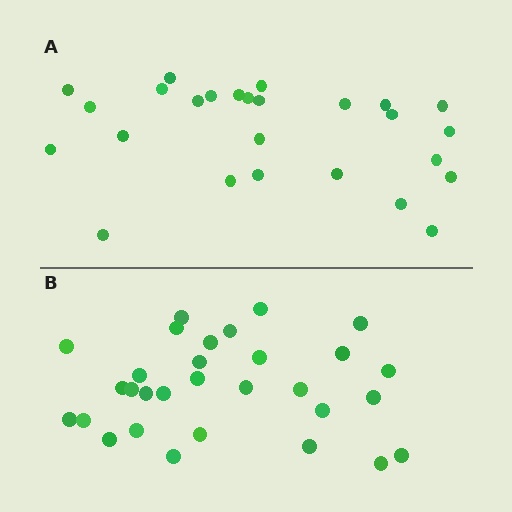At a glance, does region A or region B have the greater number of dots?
Region B (the bottom region) has more dots.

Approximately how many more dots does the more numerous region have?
Region B has about 4 more dots than region A.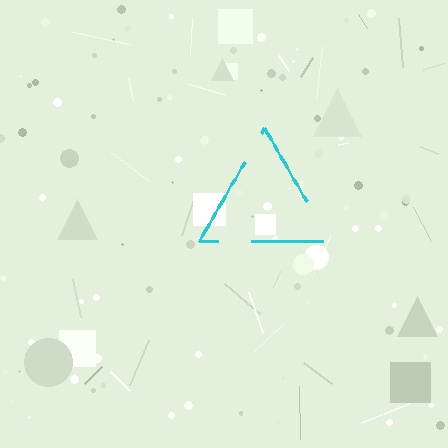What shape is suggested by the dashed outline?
The dashed outline suggests a triangle.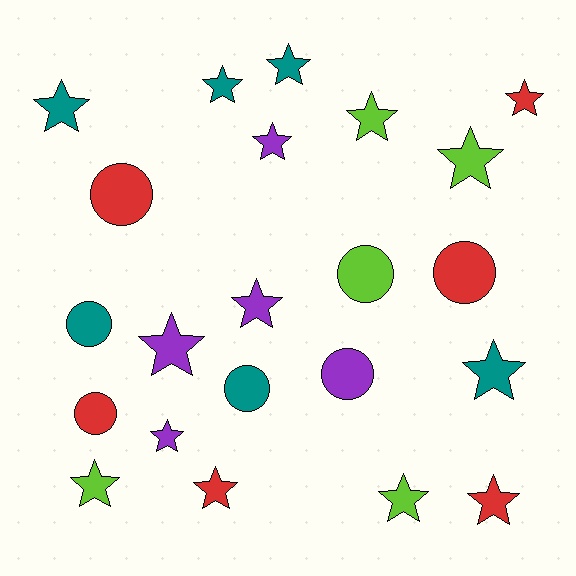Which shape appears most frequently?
Star, with 15 objects.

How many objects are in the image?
There are 22 objects.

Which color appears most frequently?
Teal, with 6 objects.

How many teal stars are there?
There are 4 teal stars.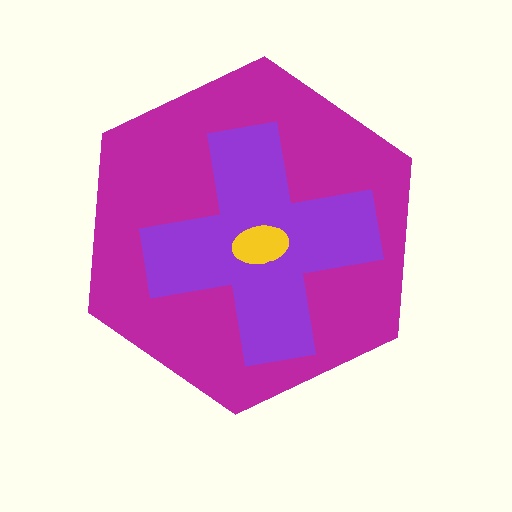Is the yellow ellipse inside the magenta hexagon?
Yes.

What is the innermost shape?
The yellow ellipse.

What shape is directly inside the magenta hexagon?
The purple cross.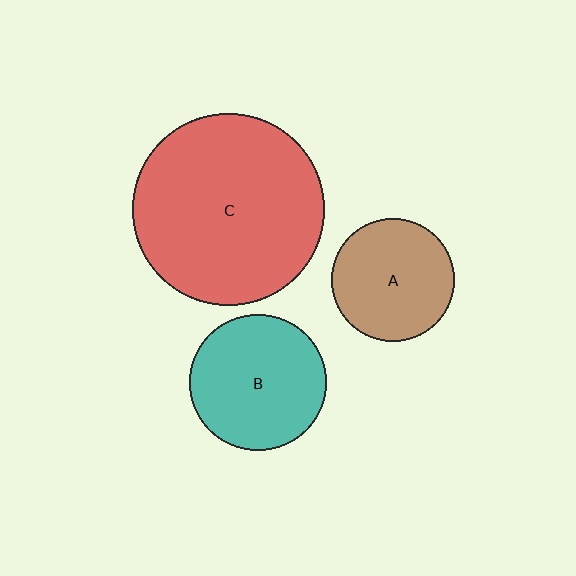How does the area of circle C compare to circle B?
Approximately 2.0 times.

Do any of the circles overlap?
No, none of the circles overlap.